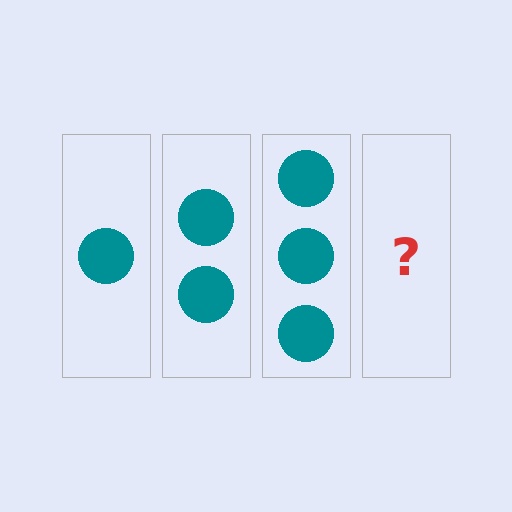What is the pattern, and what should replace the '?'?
The pattern is that each step adds one more circle. The '?' should be 4 circles.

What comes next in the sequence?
The next element should be 4 circles.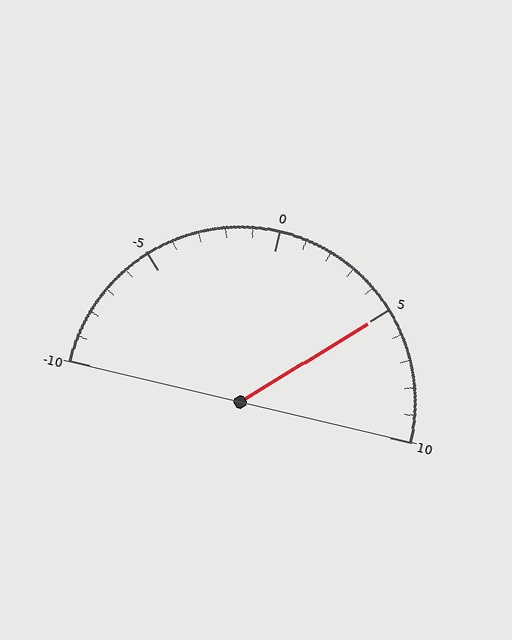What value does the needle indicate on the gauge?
The needle indicates approximately 5.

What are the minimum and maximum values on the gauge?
The gauge ranges from -10 to 10.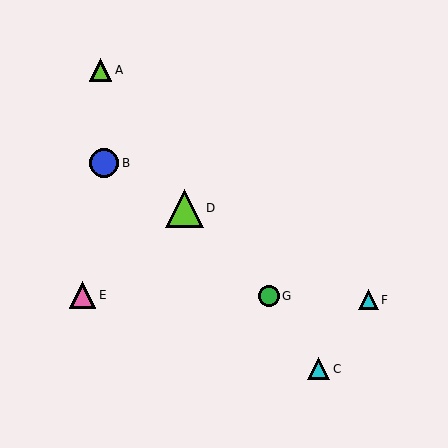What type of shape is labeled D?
Shape D is a lime triangle.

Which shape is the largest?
The lime triangle (labeled D) is the largest.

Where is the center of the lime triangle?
The center of the lime triangle is at (184, 208).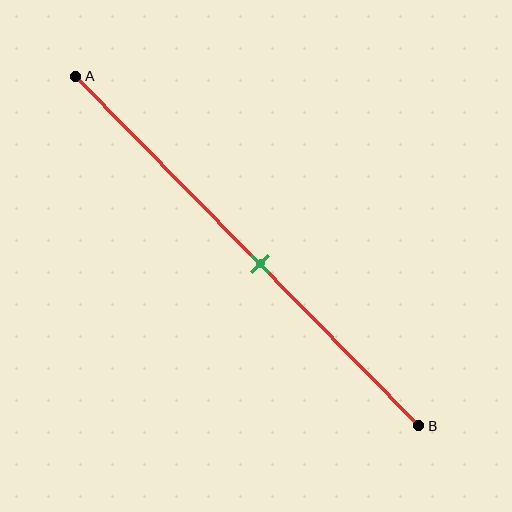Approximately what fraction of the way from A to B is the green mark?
The green mark is approximately 55% of the way from A to B.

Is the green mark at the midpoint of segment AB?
No, the mark is at about 55% from A, not at the 50% midpoint.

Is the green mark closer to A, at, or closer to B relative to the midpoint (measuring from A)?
The green mark is closer to point B than the midpoint of segment AB.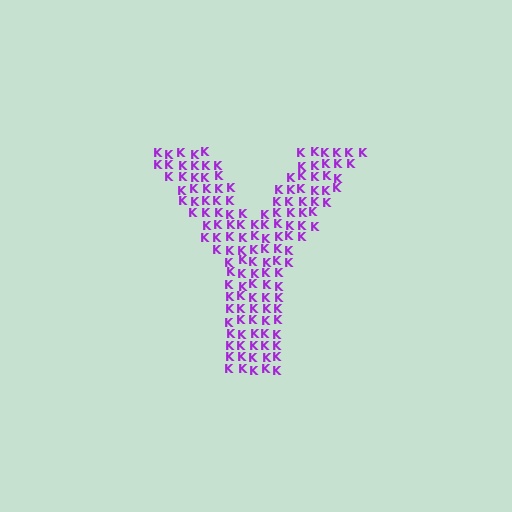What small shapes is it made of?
It is made of small letter K's.